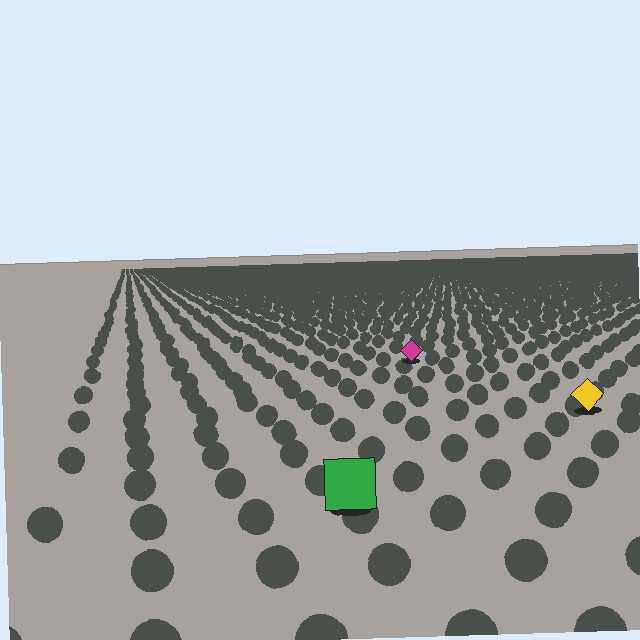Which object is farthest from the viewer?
The magenta diamond is farthest from the viewer. It appears smaller and the ground texture around it is denser.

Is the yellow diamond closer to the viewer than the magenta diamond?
Yes. The yellow diamond is closer — you can tell from the texture gradient: the ground texture is coarser near it.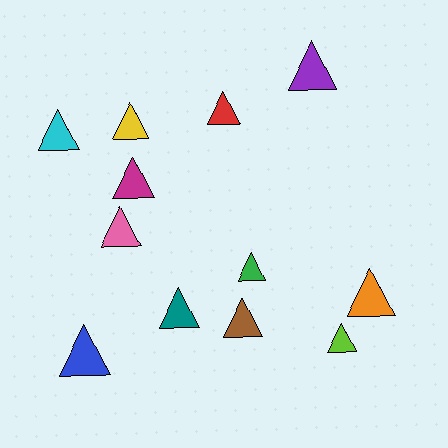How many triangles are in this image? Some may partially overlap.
There are 12 triangles.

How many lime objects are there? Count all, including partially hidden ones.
There is 1 lime object.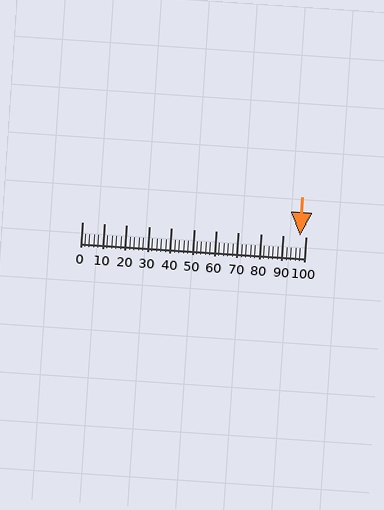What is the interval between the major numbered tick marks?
The major tick marks are spaced 10 units apart.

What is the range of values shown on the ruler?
The ruler shows values from 0 to 100.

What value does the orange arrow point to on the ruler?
The orange arrow points to approximately 97.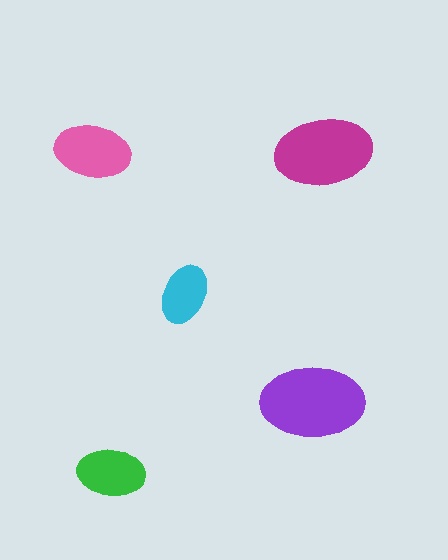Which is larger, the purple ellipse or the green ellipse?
The purple one.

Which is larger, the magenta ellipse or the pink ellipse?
The magenta one.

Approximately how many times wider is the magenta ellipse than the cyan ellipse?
About 1.5 times wider.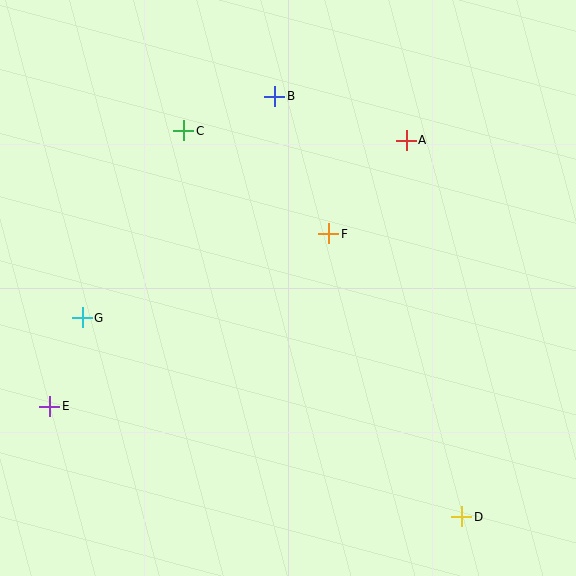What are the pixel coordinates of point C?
Point C is at (184, 131).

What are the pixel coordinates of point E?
Point E is at (50, 406).